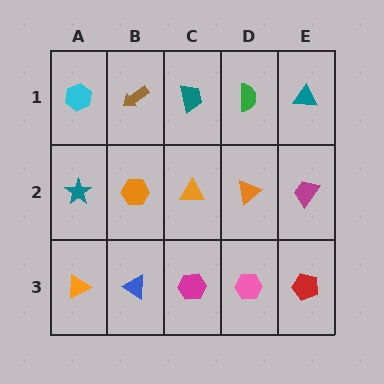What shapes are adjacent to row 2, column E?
A teal triangle (row 1, column E), a red pentagon (row 3, column E), an orange triangle (row 2, column D).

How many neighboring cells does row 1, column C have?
3.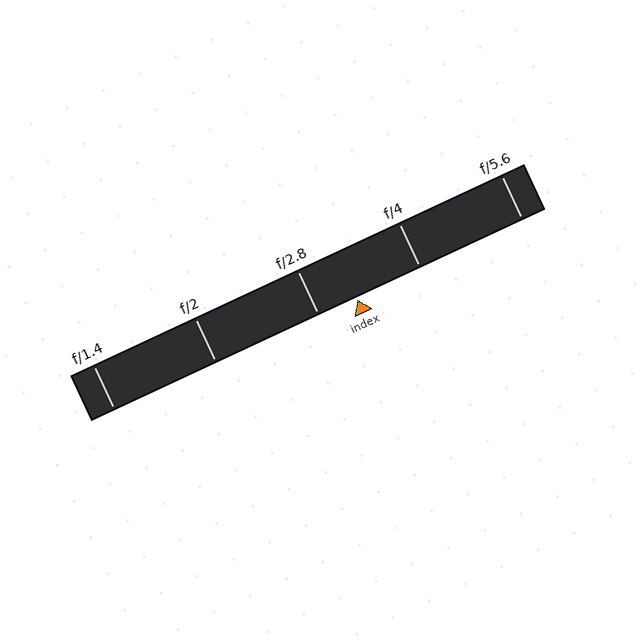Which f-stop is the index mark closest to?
The index mark is closest to f/2.8.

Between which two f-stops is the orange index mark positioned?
The index mark is between f/2.8 and f/4.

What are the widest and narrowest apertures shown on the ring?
The widest aperture shown is f/1.4 and the narrowest is f/5.6.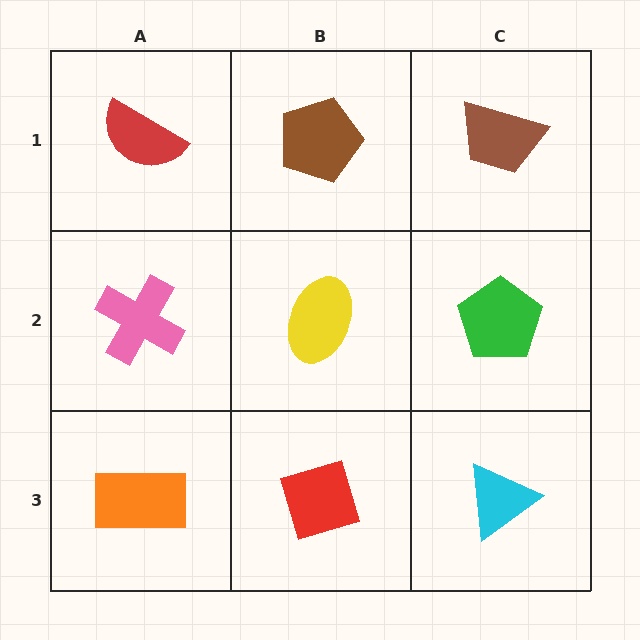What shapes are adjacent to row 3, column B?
A yellow ellipse (row 2, column B), an orange rectangle (row 3, column A), a cyan triangle (row 3, column C).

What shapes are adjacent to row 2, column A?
A red semicircle (row 1, column A), an orange rectangle (row 3, column A), a yellow ellipse (row 2, column B).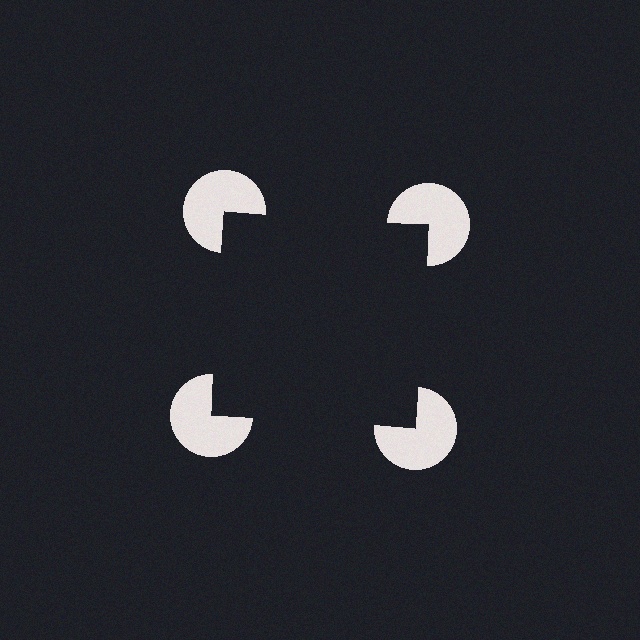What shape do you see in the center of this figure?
An illusory square — its edges are inferred from the aligned wedge cuts in the pac-man discs, not physically drawn.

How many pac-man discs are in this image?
There are 4 — one at each vertex of the illusory square.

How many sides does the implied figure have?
4 sides.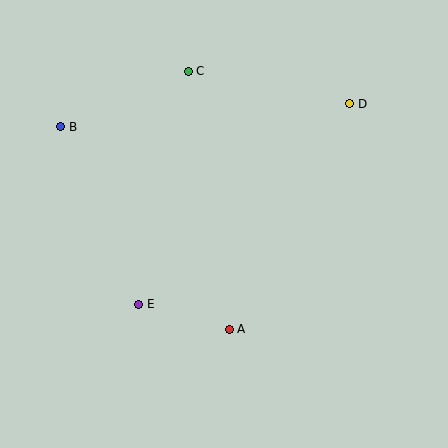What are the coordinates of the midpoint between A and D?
The midpoint between A and D is at (290, 216).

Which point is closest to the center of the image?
Point A at (229, 329) is closest to the center.